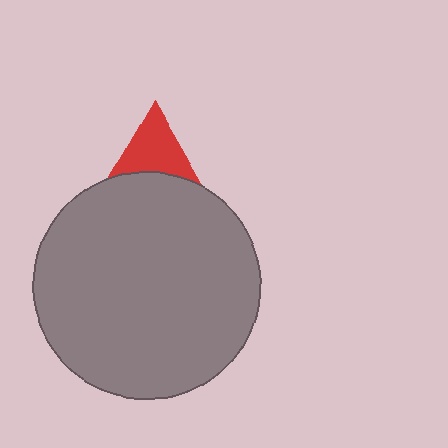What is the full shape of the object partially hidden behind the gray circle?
The partially hidden object is a red triangle.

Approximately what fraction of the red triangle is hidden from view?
Roughly 59% of the red triangle is hidden behind the gray circle.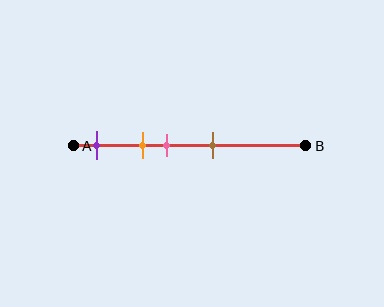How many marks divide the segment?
There are 4 marks dividing the segment.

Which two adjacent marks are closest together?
The orange and pink marks are the closest adjacent pair.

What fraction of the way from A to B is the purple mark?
The purple mark is approximately 10% (0.1) of the way from A to B.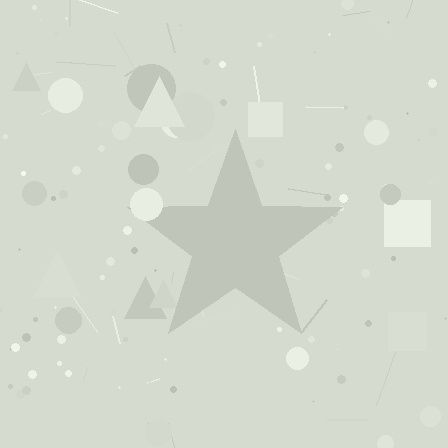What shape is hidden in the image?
A star is hidden in the image.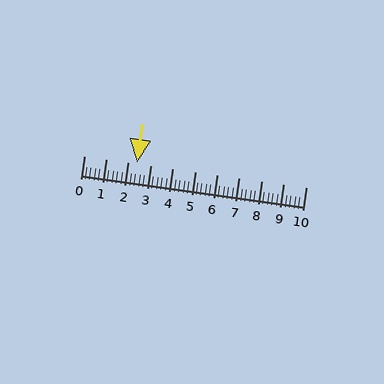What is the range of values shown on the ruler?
The ruler shows values from 0 to 10.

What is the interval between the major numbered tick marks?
The major tick marks are spaced 1 units apart.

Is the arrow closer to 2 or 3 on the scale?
The arrow is closer to 2.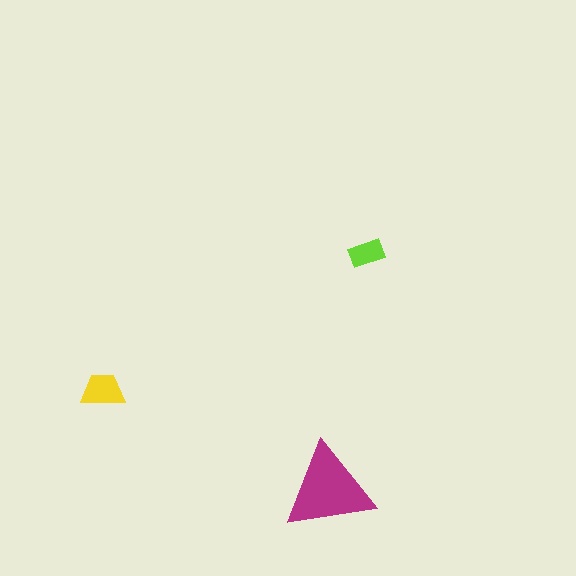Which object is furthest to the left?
The yellow trapezoid is leftmost.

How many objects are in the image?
There are 3 objects in the image.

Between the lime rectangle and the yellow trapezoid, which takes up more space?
The yellow trapezoid.